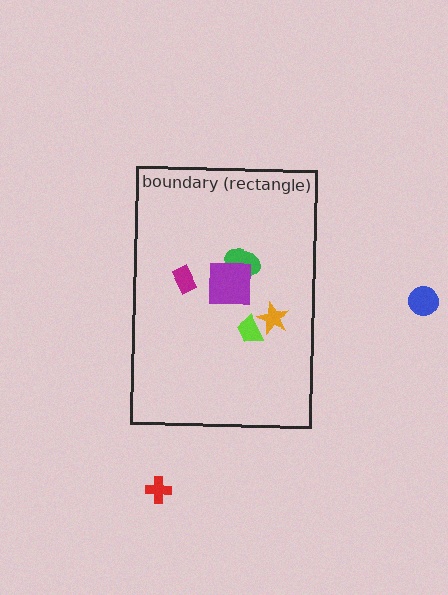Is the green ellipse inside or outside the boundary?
Inside.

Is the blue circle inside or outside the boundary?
Outside.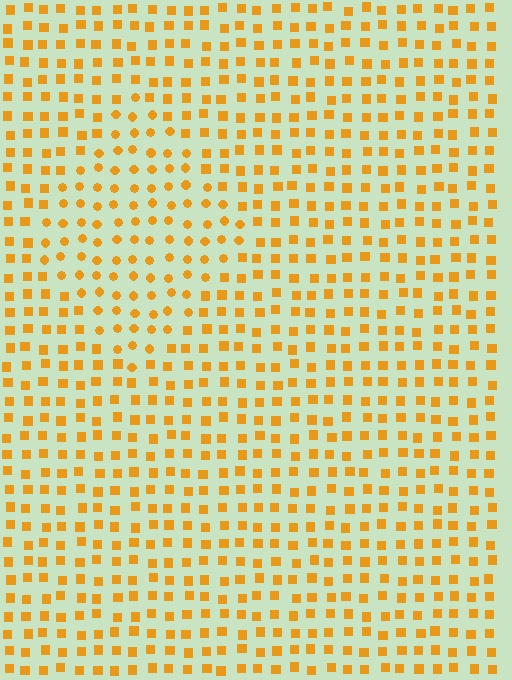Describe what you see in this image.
The image is filled with small orange elements arranged in a uniform grid. A diamond-shaped region contains circles, while the surrounding area contains squares. The boundary is defined purely by the change in element shape.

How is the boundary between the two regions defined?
The boundary is defined by a change in element shape: circles inside vs. squares outside. All elements share the same color and spacing.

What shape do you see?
I see a diamond.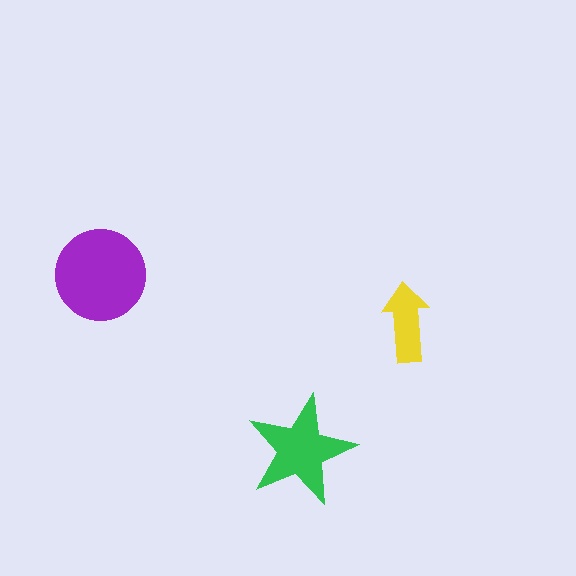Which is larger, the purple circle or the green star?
The purple circle.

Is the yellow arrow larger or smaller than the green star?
Smaller.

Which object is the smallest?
The yellow arrow.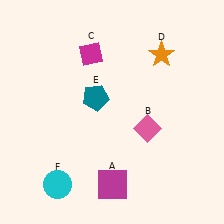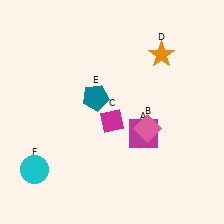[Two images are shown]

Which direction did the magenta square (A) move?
The magenta square (A) moved up.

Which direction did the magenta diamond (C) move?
The magenta diamond (C) moved down.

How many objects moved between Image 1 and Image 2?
3 objects moved between the two images.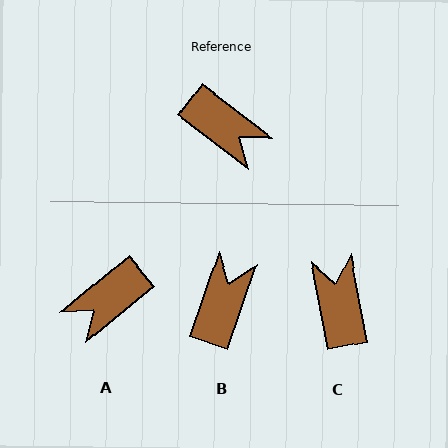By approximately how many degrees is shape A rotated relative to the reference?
Approximately 102 degrees clockwise.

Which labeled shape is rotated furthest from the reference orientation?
C, about 139 degrees away.